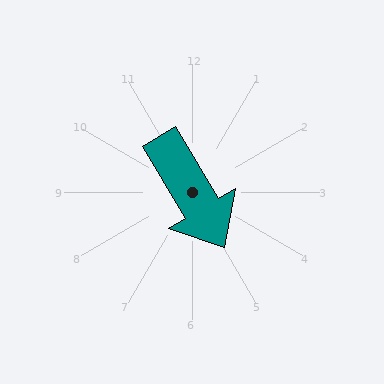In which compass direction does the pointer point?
Southeast.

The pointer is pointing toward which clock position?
Roughly 5 o'clock.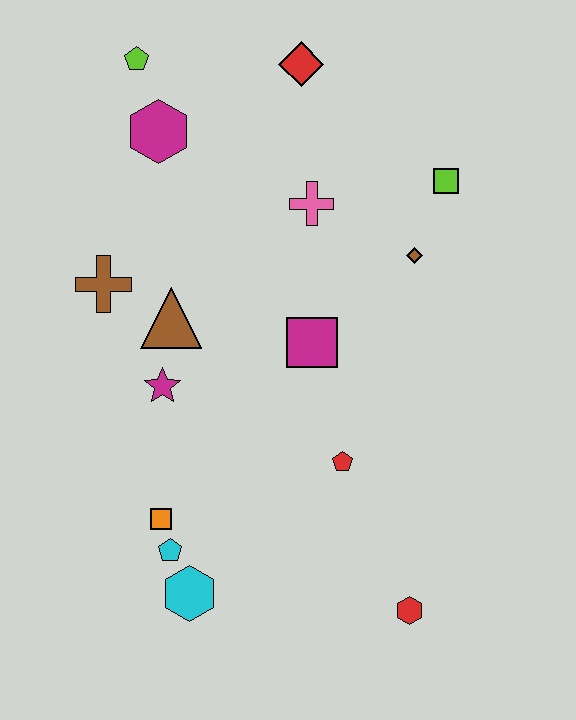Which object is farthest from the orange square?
The red diamond is farthest from the orange square.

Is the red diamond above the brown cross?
Yes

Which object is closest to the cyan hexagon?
The cyan pentagon is closest to the cyan hexagon.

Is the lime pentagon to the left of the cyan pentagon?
Yes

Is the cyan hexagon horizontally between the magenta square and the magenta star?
Yes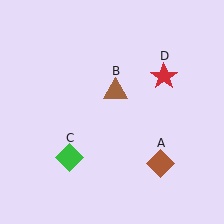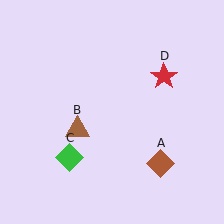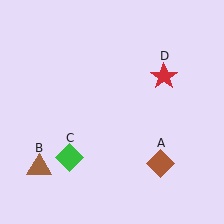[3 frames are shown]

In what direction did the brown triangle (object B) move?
The brown triangle (object B) moved down and to the left.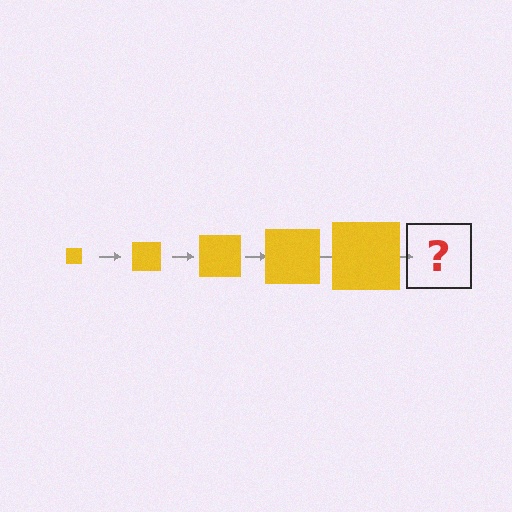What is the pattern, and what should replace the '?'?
The pattern is that the square gets progressively larger each step. The '?' should be a yellow square, larger than the previous one.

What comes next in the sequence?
The next element should be a yellow square, larger than the previous one.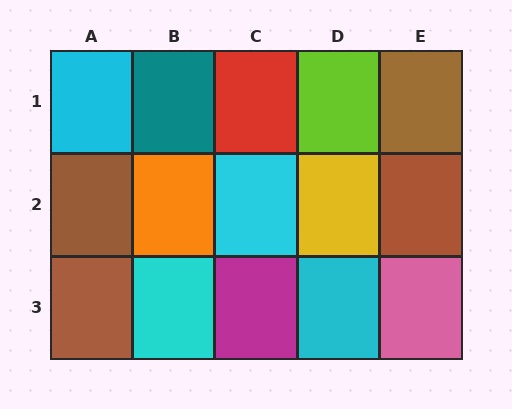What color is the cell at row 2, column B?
Orange.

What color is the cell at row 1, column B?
Teal.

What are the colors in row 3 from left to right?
Brown, cyan, magenta, cyan, pink.